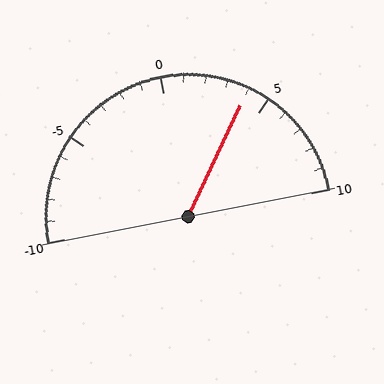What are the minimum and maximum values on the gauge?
The gauge ranges from -10 to 10.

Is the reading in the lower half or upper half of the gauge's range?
The reading is in the upper half of the range (-10 to 10).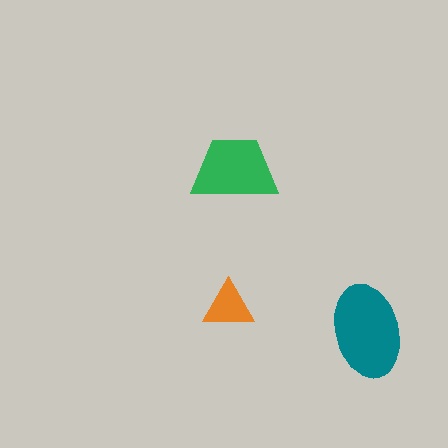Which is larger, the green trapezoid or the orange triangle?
The green trapezoid.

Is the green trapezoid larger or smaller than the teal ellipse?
Smaller.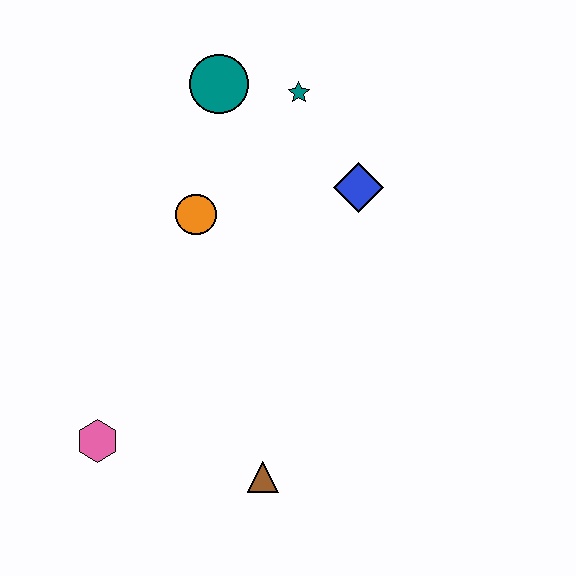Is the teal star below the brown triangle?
No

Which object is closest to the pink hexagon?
The brown triangle is closest to the pink hexagon.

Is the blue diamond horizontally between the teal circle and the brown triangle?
No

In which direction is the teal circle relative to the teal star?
The teal circle is to the left of the teal star.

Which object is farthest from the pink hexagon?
The teal star is farthest from the pink hexagon.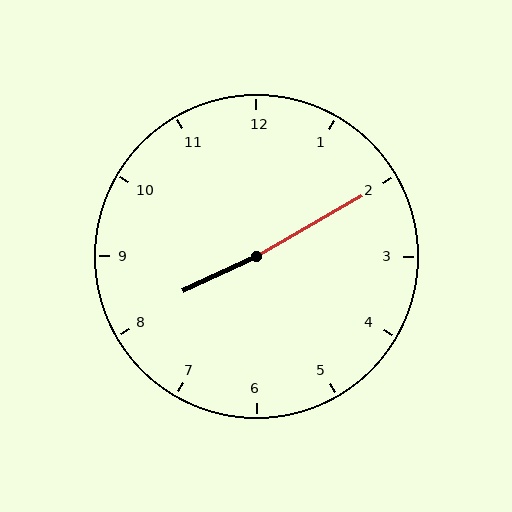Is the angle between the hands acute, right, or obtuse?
It is obtuse.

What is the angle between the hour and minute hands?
Approximately 175 degrees.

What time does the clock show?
8:10.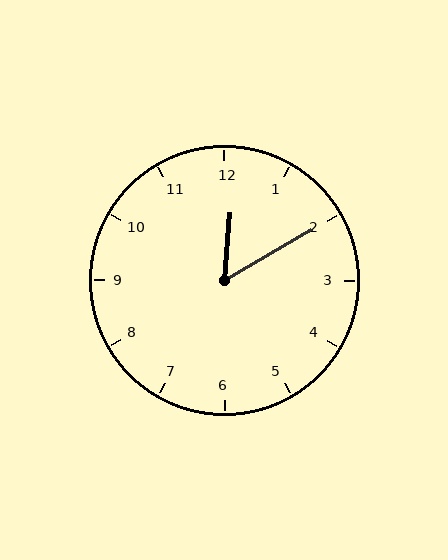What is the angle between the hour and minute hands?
Approximately 55 degrees.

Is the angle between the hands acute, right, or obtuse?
It is acute.